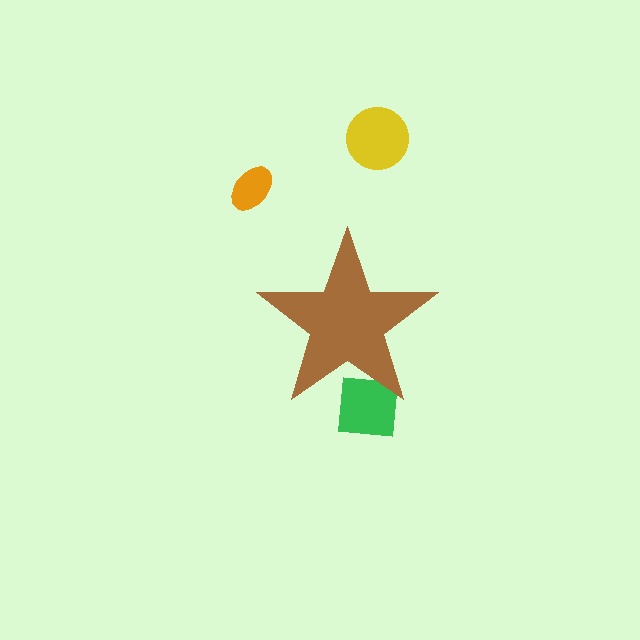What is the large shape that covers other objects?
A brown star.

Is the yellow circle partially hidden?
No, the yellow circle is fully visible.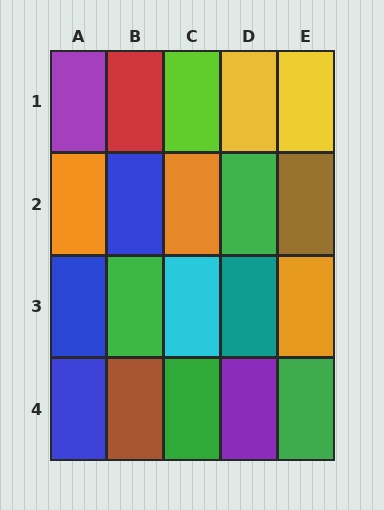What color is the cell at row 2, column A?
Orange.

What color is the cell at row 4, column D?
Purple.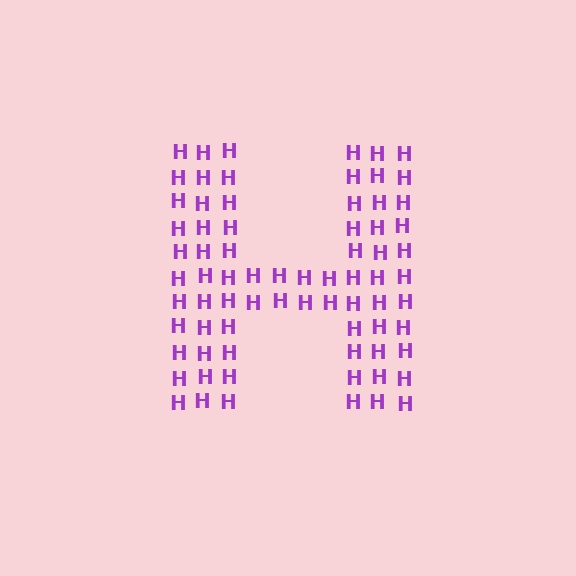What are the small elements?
The small elements are letter H's.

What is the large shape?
The large shape is the letter H.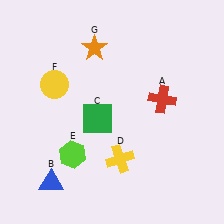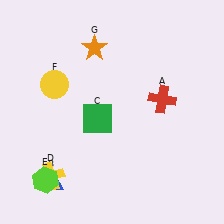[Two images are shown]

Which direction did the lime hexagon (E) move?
The lime hexagon (E) moved left.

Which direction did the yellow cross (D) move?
The yellow cross (D) moved left.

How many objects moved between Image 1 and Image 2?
2 objects moved between the two images.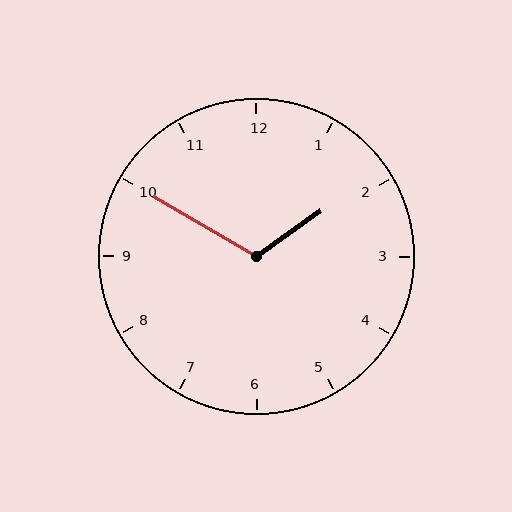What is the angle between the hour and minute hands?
Approximately 115 degrees.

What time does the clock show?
1:50.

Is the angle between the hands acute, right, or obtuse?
It is obtuse.